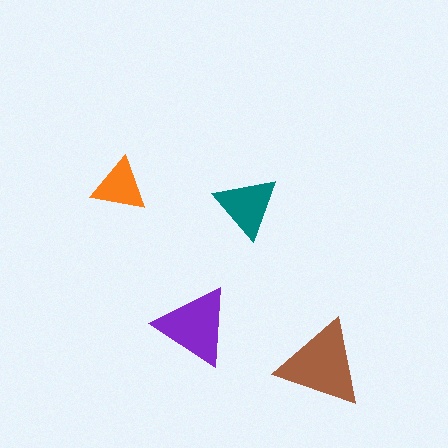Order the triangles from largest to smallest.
the brown one, the purple one, the teal one, the orange one.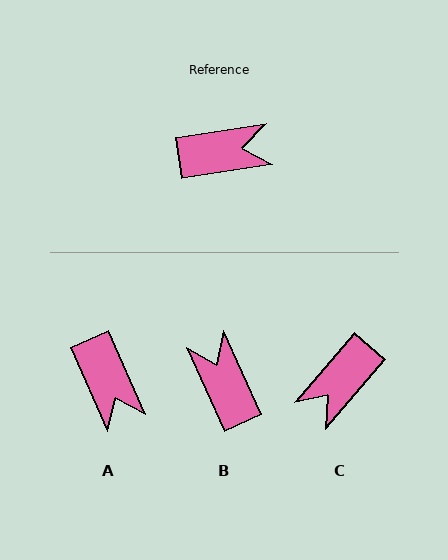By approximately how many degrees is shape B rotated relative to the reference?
Approximately 106 degrees counter-clockwise.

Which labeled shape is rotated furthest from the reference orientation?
C, about 139 degrees away.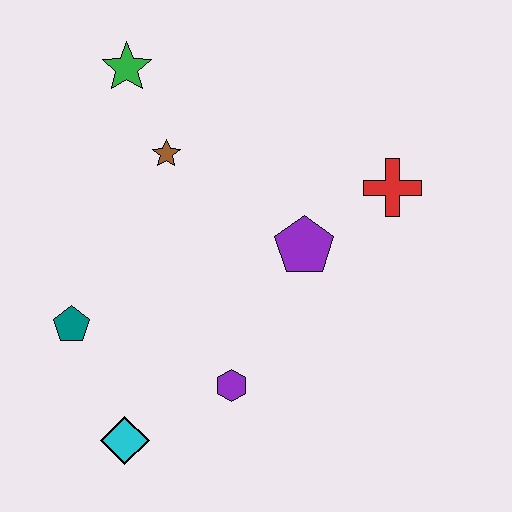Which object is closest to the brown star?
The green star is closest to the brown star.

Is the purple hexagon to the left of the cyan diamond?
No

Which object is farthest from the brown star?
The cyan diamond is farthest from the brown star.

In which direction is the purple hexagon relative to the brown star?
The purple hexagon is below the brown star.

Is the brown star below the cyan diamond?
No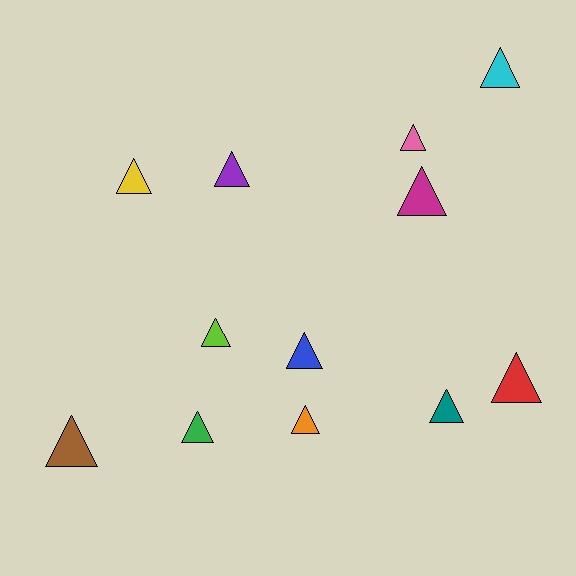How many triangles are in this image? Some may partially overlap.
There are 12 triangles.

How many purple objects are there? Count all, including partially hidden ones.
There is 1 purple object.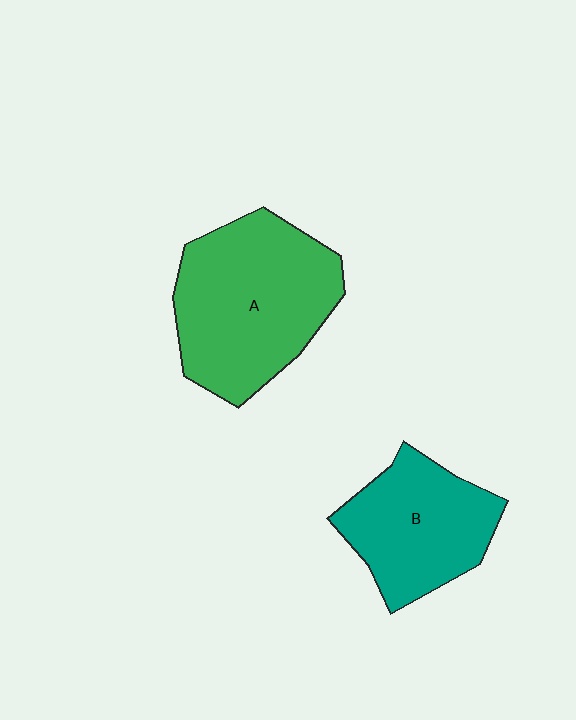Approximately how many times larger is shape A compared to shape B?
Approximately 1.4 times.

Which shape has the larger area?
Shape A (green).